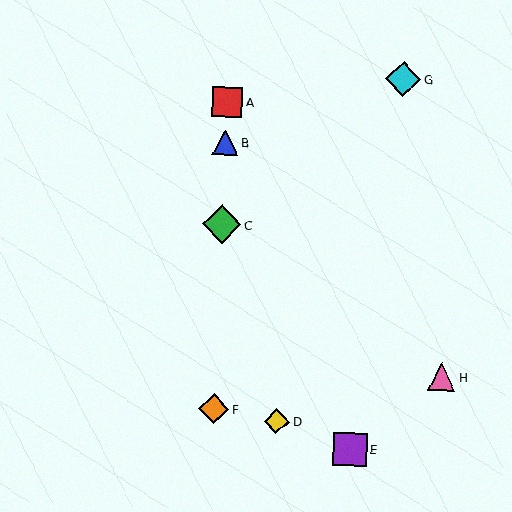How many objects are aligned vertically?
4 objects (A, B, C, F) are aligned vertically.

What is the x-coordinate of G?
Object G is at x≈403.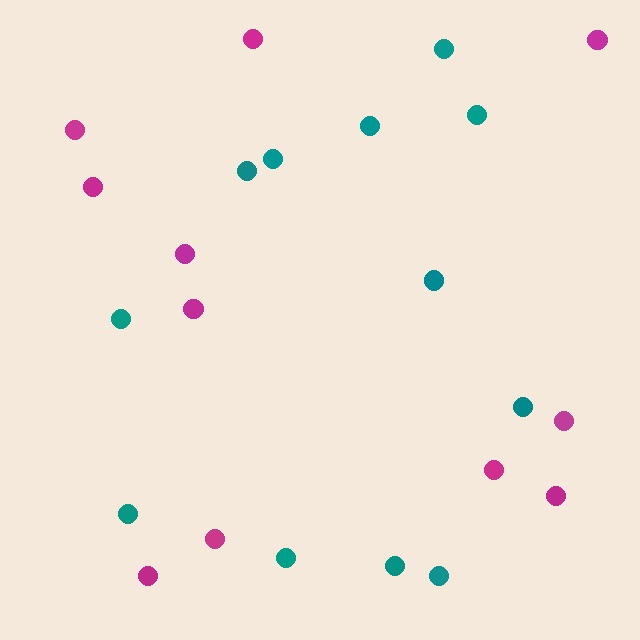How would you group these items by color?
There are 2 groups: one group of magenta circles (11) and one group of teal circles (12).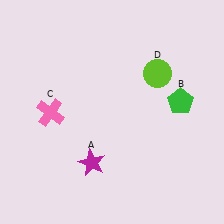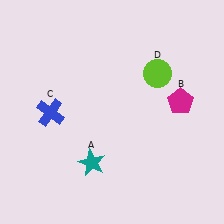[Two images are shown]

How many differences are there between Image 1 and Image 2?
There are 3 differences between the two images.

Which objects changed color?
A changed from magenta to teal. B changed from green to magenta. C changed from pink to blue.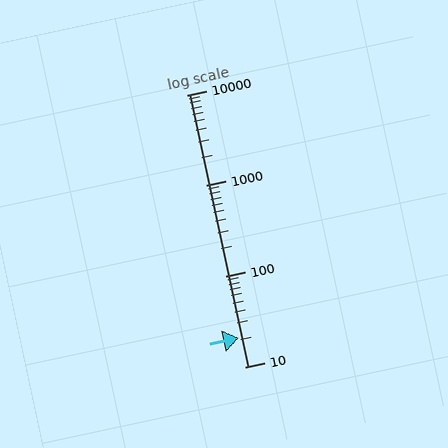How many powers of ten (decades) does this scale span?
The scale spans 3 decades, from 10 to 10000.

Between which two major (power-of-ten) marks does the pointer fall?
The pointer is between 10 and 100.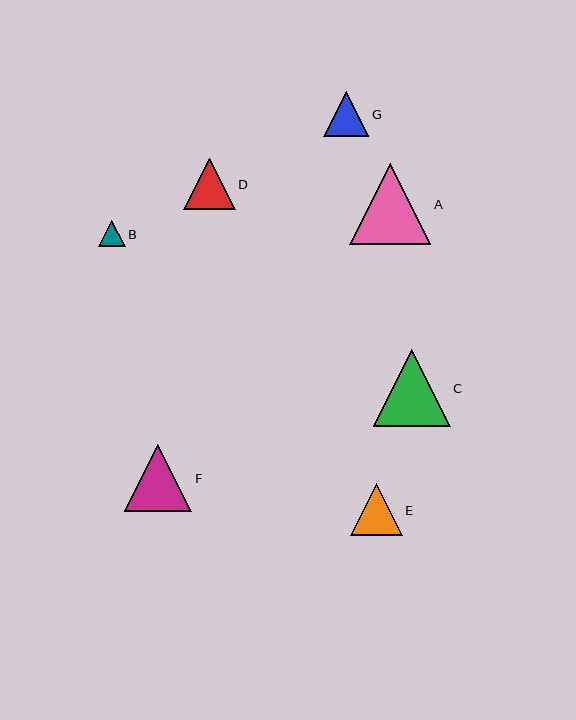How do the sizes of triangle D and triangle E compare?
Triangle D and triangle E are approximately the same size.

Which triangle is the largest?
Triangle A is the largest with a size of approximately 81 pixels.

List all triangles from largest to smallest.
From largest to smallest: A, C, F, D, E, G, B.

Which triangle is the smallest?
Triangle B is the smallest with a size of approximately 26 pixels.